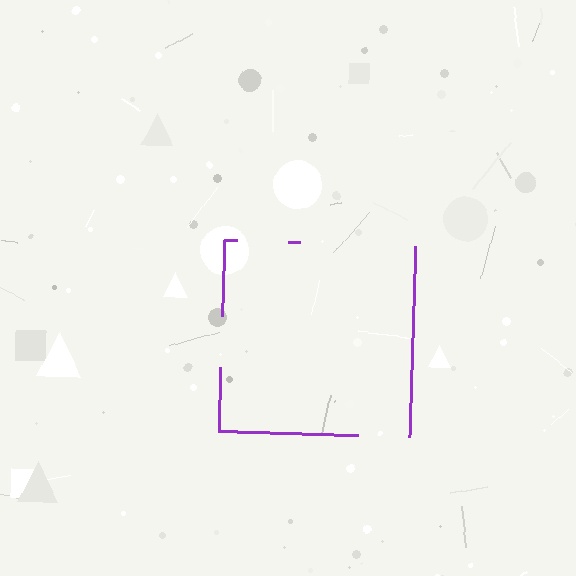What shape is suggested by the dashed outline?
The dashed outline suggests a square.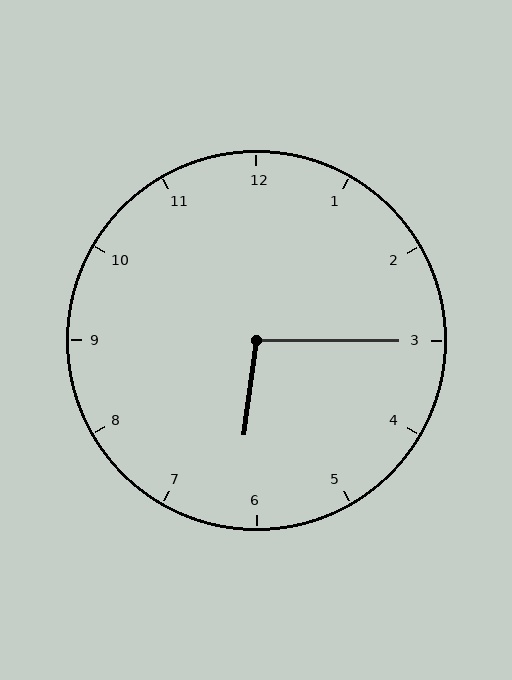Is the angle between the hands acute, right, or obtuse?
It is obtuse.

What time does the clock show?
6:15.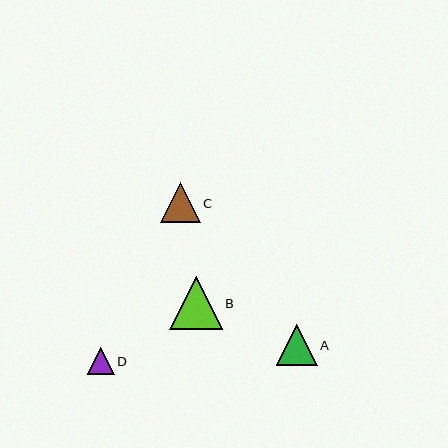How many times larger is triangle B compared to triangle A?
Triangle B is approximately 1.3 times the size of triangle A.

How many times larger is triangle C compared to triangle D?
Triangle C is approximately 1.5 times the size of triangle D.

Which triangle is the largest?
Triangle B is the largest with a size of approximately 53 pixels.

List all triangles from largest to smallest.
From largest to smallest: B, A, C, D.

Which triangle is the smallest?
Triangle D is the smallest with a size of approximately 27 pixels.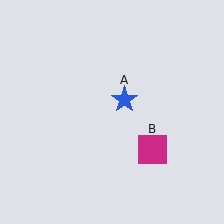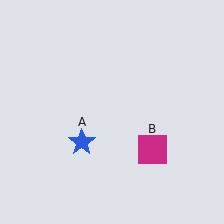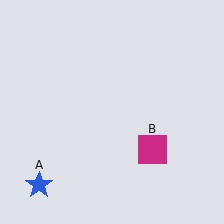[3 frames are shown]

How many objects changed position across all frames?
1 object changed position: blue star (object A).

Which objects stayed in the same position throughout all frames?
Magenta square (object B) remained stationary.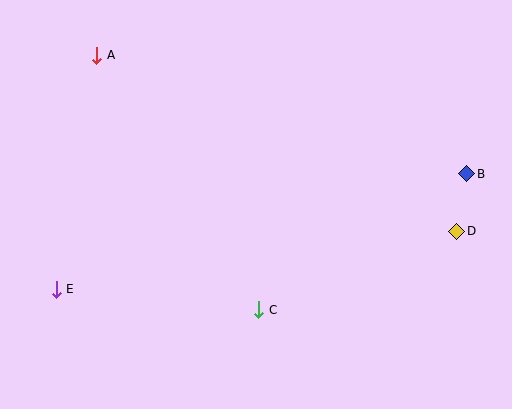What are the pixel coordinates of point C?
Point C is at (259, 310).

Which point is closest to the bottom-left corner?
Point E is closest to the bottom-left corner.